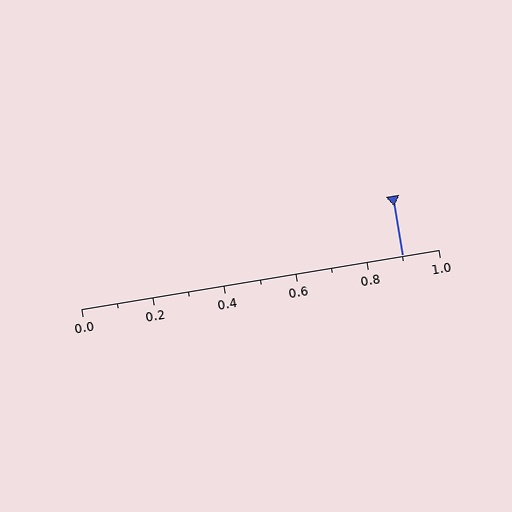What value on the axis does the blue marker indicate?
The marker indicates approximately 0.9.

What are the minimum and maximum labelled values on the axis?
The axis runs from 0.0 to 1.0.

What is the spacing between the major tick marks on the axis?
The major ticks are spaced 0.2 apart.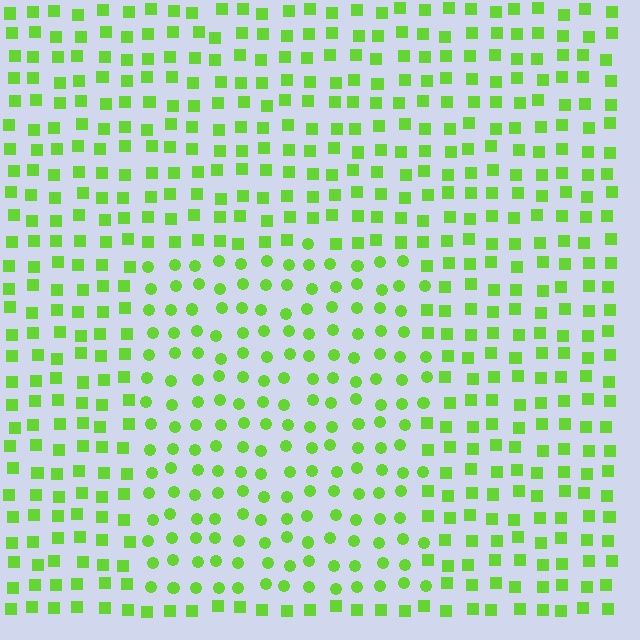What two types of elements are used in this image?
The image uses circles inside the rectangle region and squares outside it.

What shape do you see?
I see a rectangle.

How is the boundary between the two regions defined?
The boundary is defined by a change in element shape: circles inside vs. squares outside. All elements share the same color and spacing.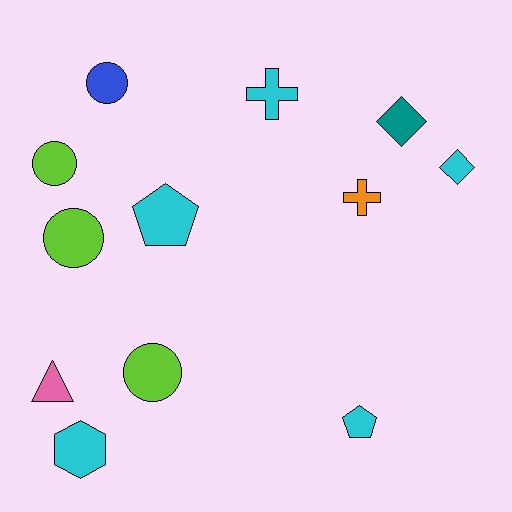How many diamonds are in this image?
There are 2 diamonds.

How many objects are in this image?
There are 12 objects.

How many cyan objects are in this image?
There are 5 cyan objects.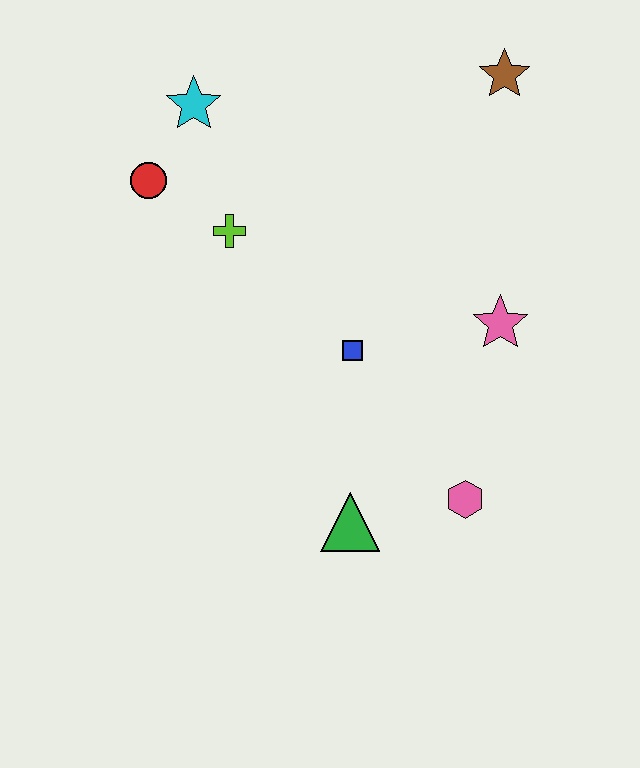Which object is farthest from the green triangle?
The brown star is farthest from the green triangle.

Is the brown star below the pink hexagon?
No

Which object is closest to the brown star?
The pink star is closest to the brown star.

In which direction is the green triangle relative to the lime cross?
The green triangle is below the lime cross.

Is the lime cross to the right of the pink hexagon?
No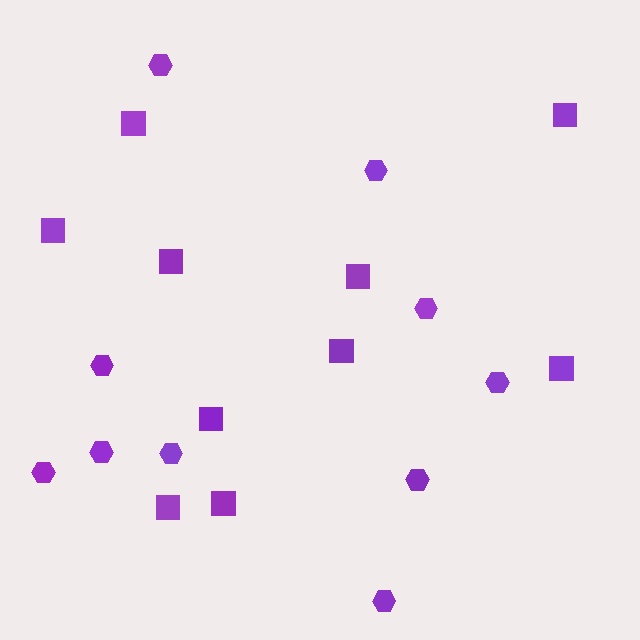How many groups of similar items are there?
There are 2 groups: one group of squares (10) and one group of hexagons (10).